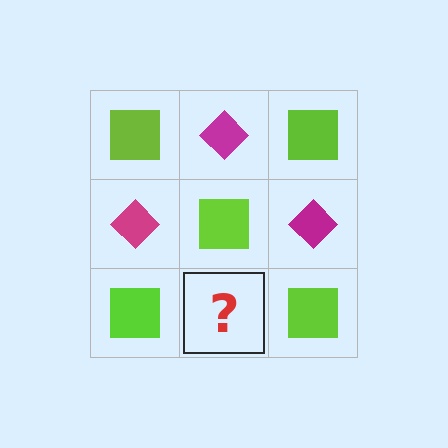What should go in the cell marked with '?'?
The missing cell should contain a magenta diamond.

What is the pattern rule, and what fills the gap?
The rule is that it alternates lime square and magenta diamond in a checkerboard pattern. The gap should be filled with a magenta diamond.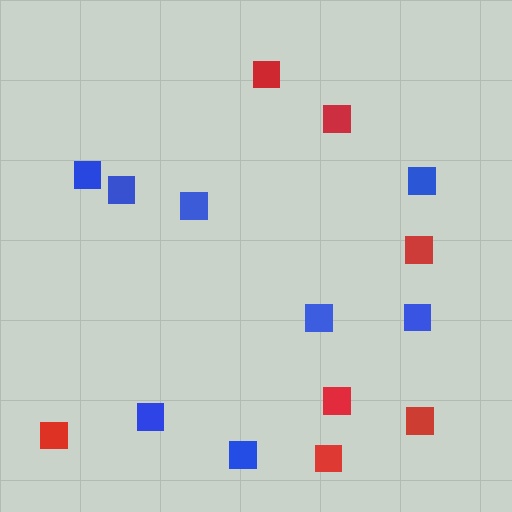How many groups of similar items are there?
There are 2 groups: one group of red squares (7) and one group of blue squares (8).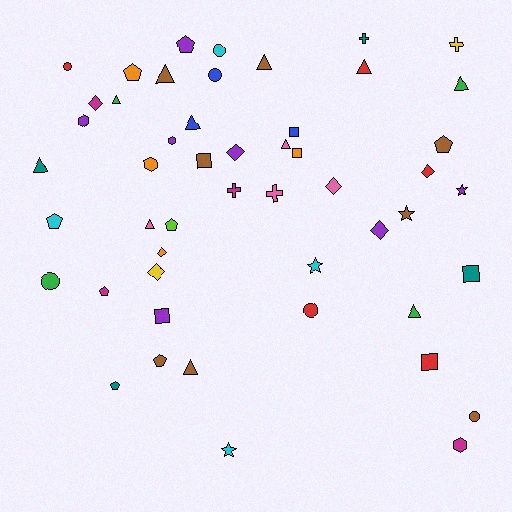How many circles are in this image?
There are 6 circles.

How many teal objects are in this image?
There are 4 teal objects.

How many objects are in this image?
There are 50 objects.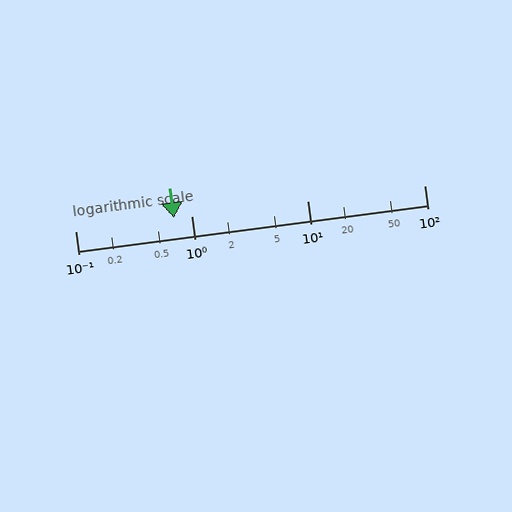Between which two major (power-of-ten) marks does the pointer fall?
The pointer is between 0.1 and 1.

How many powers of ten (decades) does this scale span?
The scale spans 3 decades, from 0.1 to 100.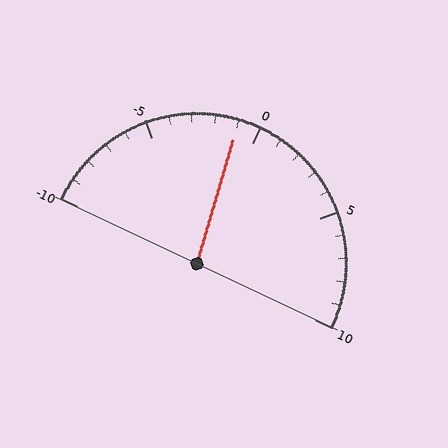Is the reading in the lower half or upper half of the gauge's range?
The reading is in the lower half of the range (-10 to 10).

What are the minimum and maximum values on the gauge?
The gauge ranges from -10 to 10.